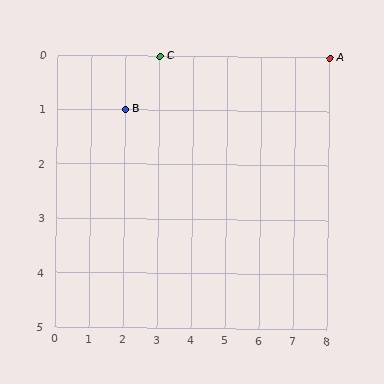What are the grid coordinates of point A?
Point A is at grid coordinates (8, 0).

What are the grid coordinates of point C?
Point C is at grid coordinates (3, 0).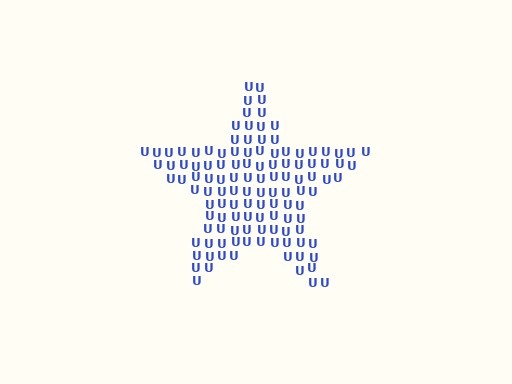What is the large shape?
The large shape is a star.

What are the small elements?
The small elements are letter U's.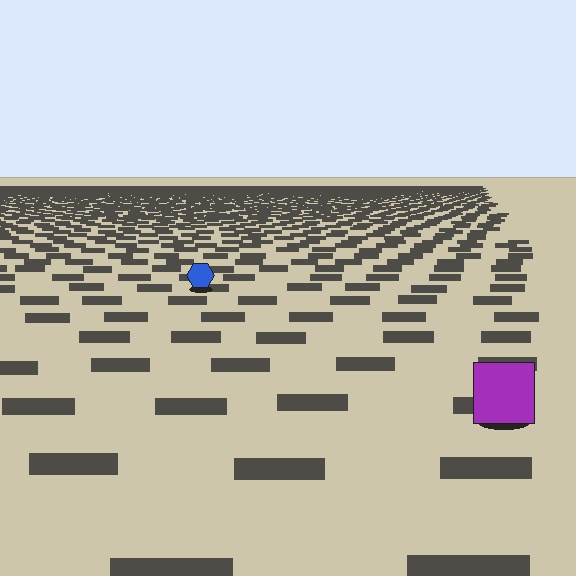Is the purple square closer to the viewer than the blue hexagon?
Yes. The purple square is closer — you can tell from the texture gradient: the ground texture is coarser near it.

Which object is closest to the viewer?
The purple square is closest. The texture marks near it are larger and more spread out.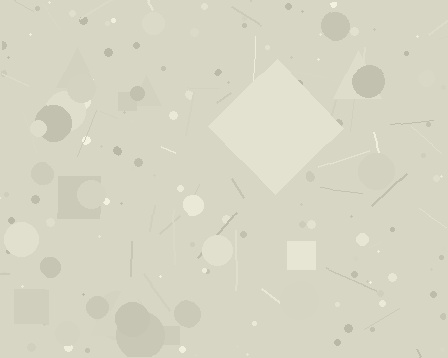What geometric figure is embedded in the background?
A diamond is embedded in the background.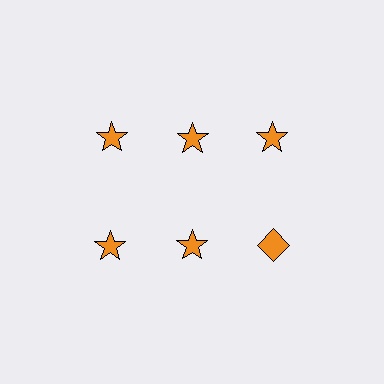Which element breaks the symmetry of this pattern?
The orange diamond in the second row, center column breaks the symmetry. All other shapes are orange stars.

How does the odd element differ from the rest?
It has a different shape: diamond instead of star.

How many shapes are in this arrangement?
There are 6 shapes arranged in a grid pattern.